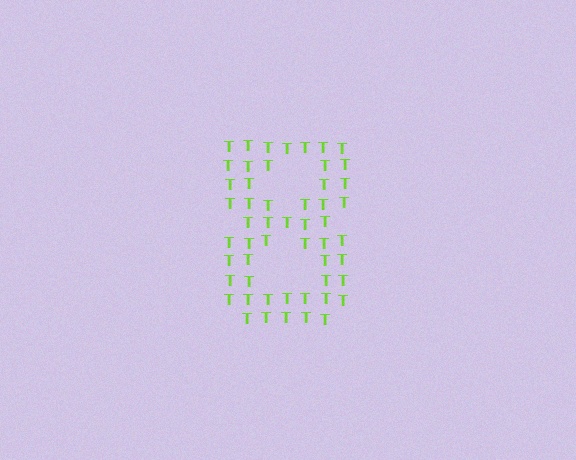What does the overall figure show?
The overall figure shows the digit 8.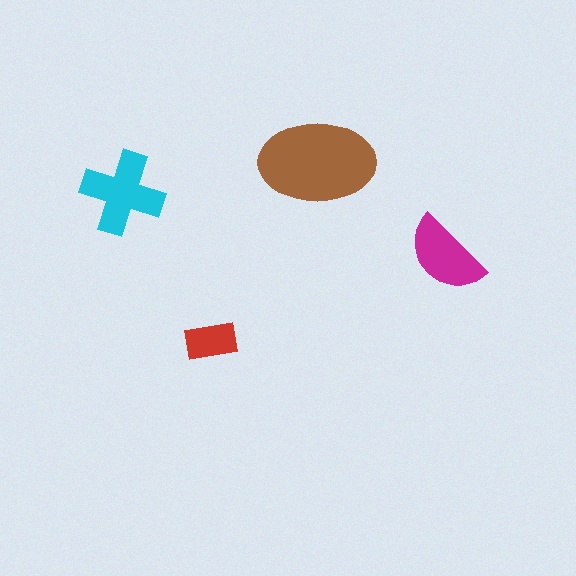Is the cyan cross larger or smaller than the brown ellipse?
Smaller.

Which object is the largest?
The brown ellipse.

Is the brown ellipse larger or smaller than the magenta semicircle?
Larger.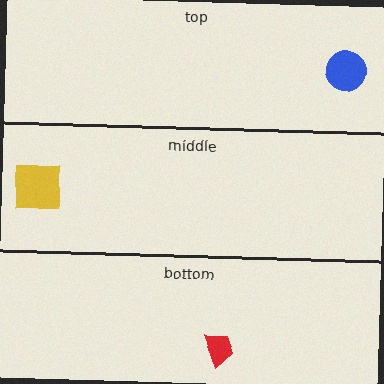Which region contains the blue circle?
The top region.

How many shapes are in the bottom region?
1.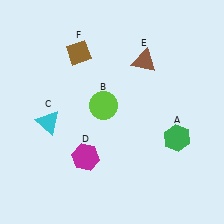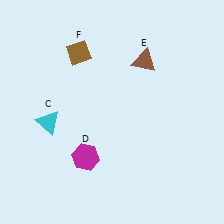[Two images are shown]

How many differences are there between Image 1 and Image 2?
There are 2 differences between the two images.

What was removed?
The green hexagon (A), the lime circle (B) were removed in Image 2.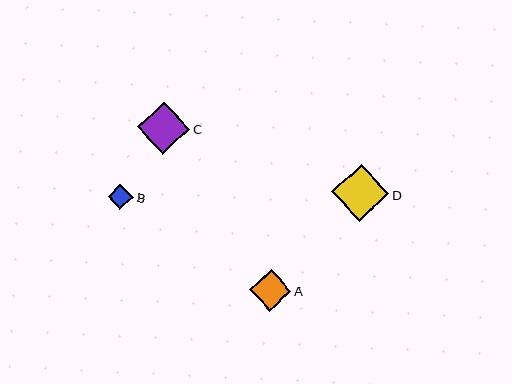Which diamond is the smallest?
Diamond B is the smallest with a size of approximately 25 pixels.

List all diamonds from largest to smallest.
From largest to smallest: D, C, A, B.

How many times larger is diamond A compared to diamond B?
Diamond A is approximately 1.6 times the size of diamond B.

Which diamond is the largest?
Diamond D is the largest with a size of approximately 57 pixels.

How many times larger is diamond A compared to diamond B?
Diamond A is approximately 1.6 times the size of diamond B.